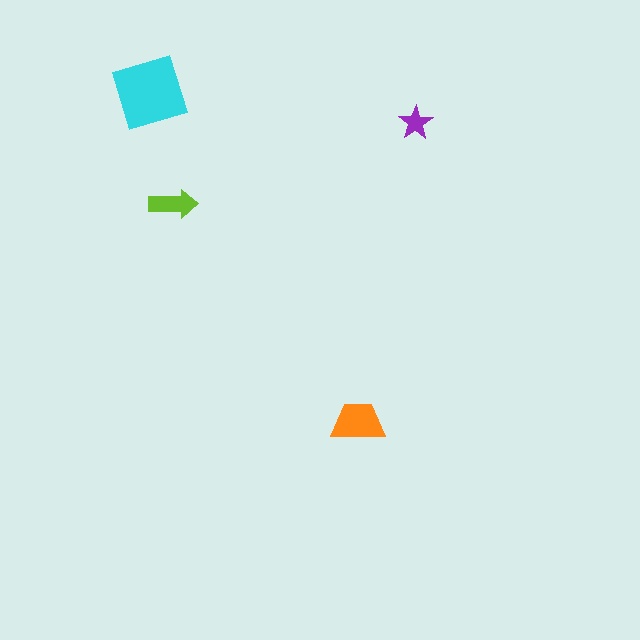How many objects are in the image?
There are 4 objects in the image.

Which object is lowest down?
The orange trapezoid is bottommost.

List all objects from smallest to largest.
The purple star, the lime arrow, the orange trapezoid, the cyan square.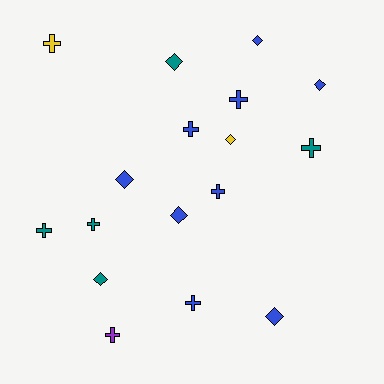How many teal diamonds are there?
There are 2 teal diamonds.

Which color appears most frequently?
Blue, with 9 objects.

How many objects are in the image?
There are 17 objects.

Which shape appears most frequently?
Cross, with 9 objects.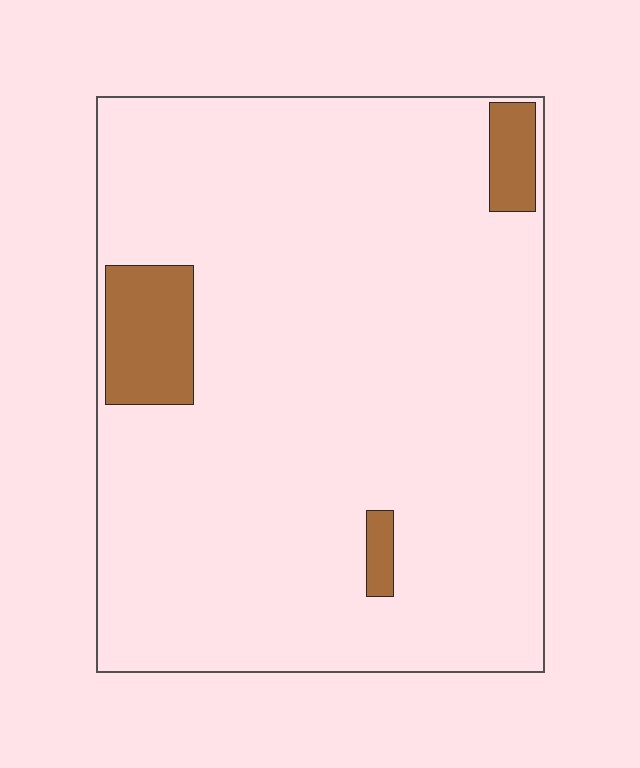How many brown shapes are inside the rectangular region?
3.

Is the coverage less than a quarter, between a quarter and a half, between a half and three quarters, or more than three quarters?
Less than a quarter.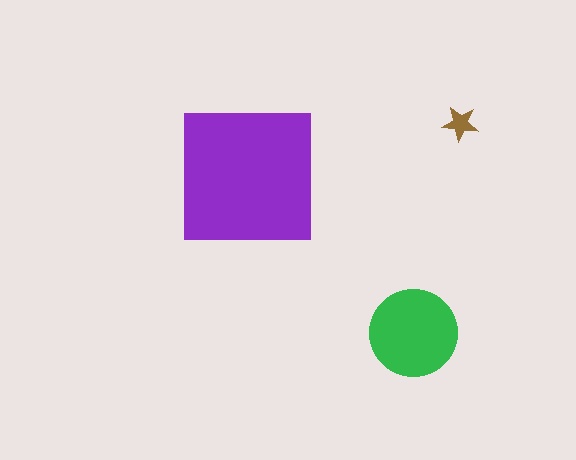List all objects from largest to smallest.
The purple square, the green circle, the brown star.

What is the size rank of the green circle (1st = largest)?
2nd.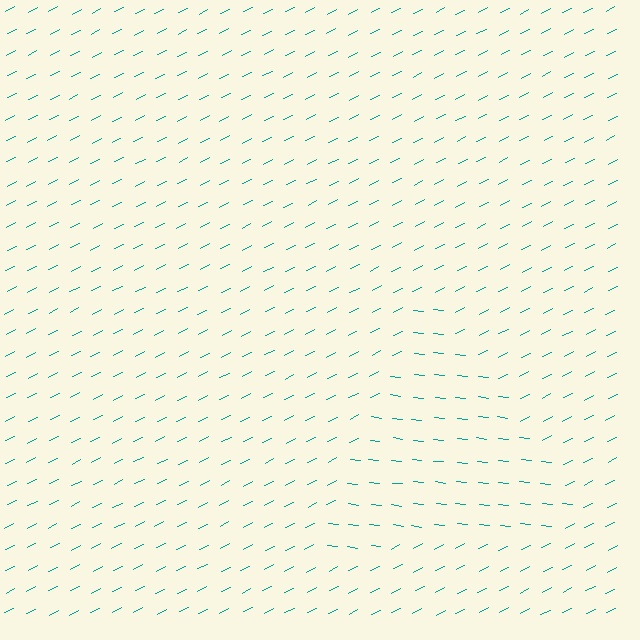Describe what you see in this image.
The image is filled with small teal line segments. A triangle region in the image has lines oriented differently from the surrounding lines, creating a visible texture boundary.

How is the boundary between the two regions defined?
The boundary is defined purely by a change in line orientation (approximately 33 degrees difference). All lines are the same color and thickness.